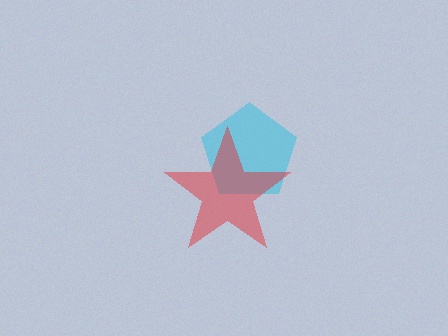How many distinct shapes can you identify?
There are 2 distinct shapes: a cyan pentagon, a red star.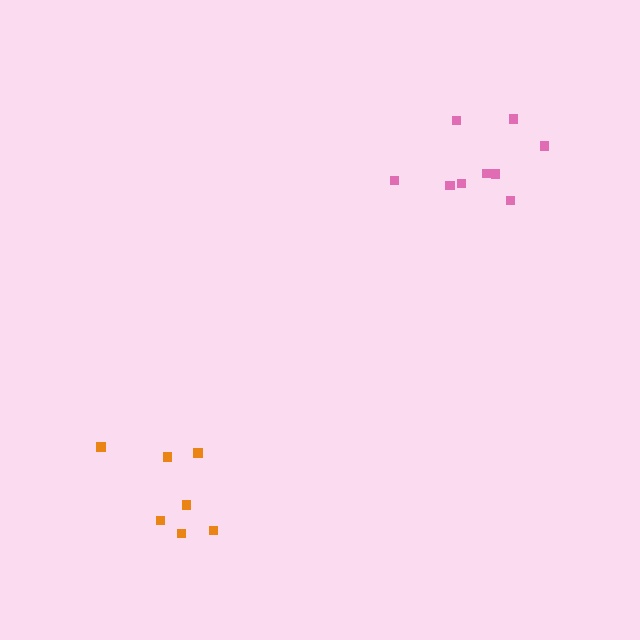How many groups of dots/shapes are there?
There are 2 groups.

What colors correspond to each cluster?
The clusters are colored: orange, pink.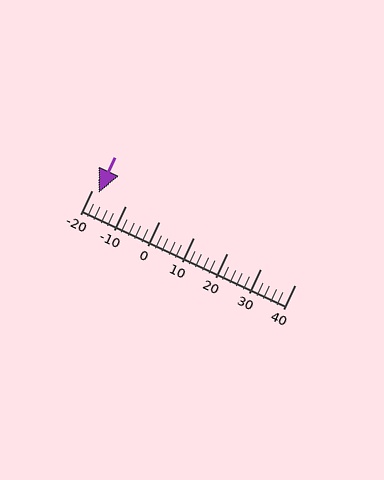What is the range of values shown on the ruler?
The ruler shows values from -20 to 40.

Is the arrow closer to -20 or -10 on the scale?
The arrow is closer to -20.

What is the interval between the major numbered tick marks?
The major tick marks are spaced 10 units apart.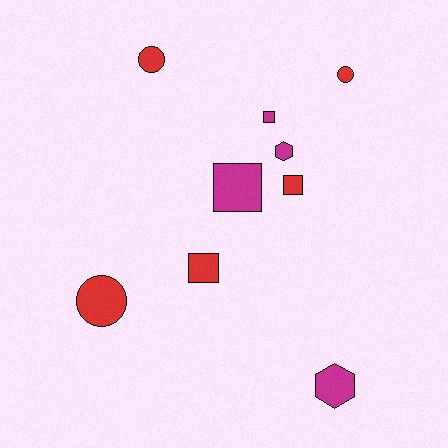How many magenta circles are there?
There are no magenta circles.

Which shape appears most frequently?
Square, with 4 objects.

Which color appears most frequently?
Red, with 5 objects.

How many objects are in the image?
There are 9 objects.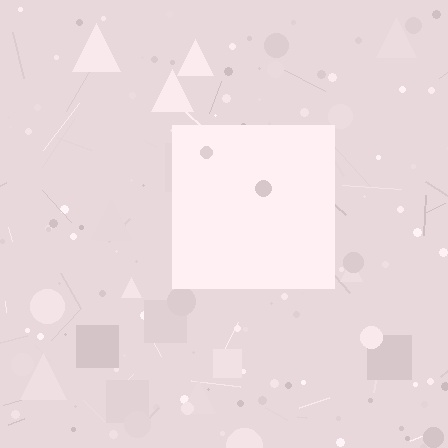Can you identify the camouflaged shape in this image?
The camouflaged shape is a square.